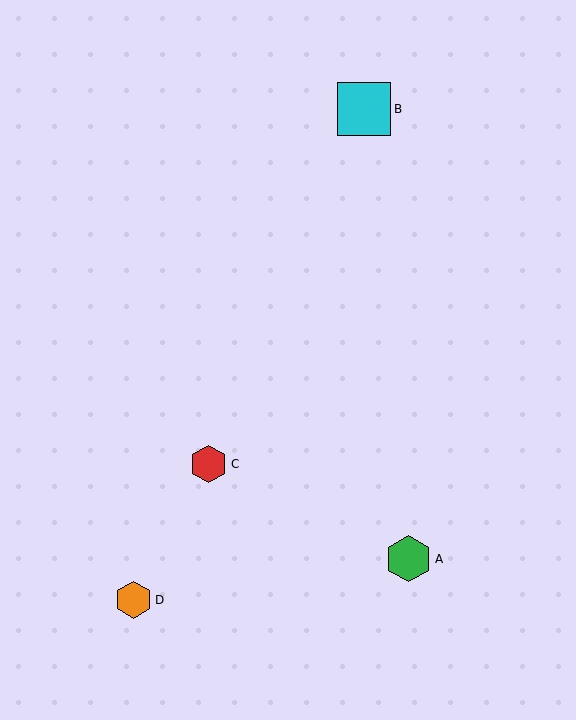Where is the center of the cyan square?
The center of the cyan square is at (364, 109).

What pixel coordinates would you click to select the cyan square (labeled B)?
Click at (364, 109) to select the cyan square B.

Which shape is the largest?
The cyan square (labeled B) is the largest.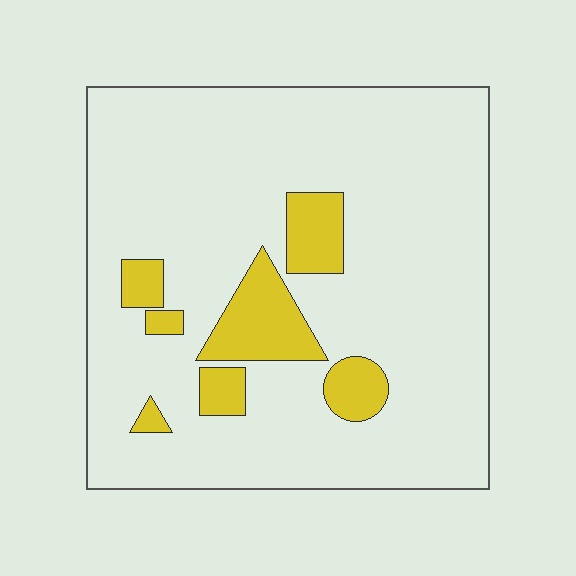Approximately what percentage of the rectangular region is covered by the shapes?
Approximately 15%.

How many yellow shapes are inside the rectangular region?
7.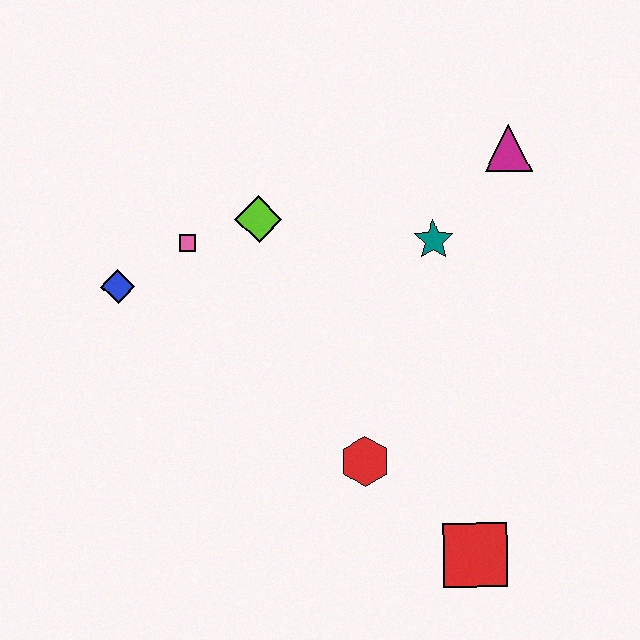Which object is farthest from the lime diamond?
The red square is farthest from the lime diamond.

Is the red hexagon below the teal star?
Yes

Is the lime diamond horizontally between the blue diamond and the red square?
Yes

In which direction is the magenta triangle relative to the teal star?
The magenta triangle is above the teal star.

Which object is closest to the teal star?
The magenta triangle is closest to the teal star.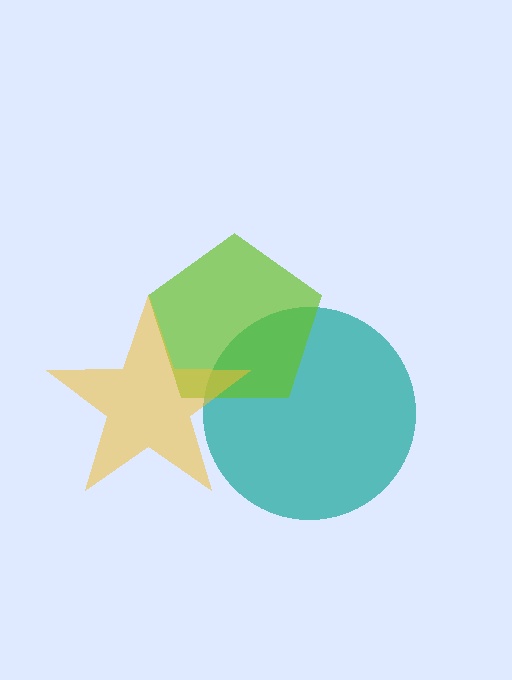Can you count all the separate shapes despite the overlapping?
Yes, there are 3 separate shapes.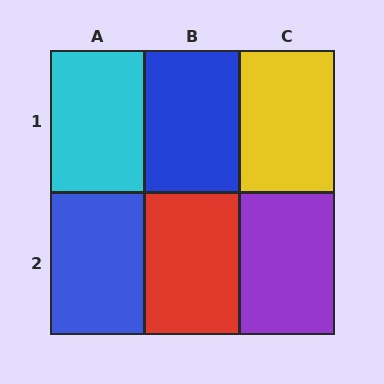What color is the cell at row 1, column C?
Yellow.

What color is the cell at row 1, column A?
Cyan.